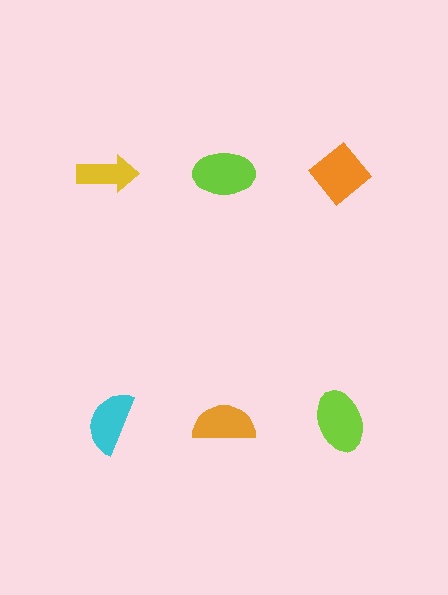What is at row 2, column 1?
A cyan semicircle.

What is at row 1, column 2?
A lime ellipse.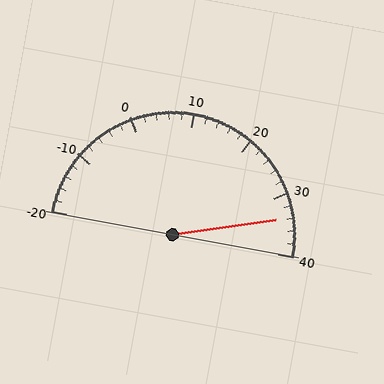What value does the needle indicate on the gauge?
The needle indicates approximately 34.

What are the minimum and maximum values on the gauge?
The gauge ranges from -20 to 40.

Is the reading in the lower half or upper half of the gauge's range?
The reading is in the upper half of the range (-20 to 40).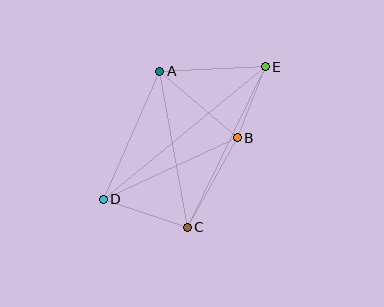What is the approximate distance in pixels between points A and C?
The distance between A and C is approximately 158 pixels.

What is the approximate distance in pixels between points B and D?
The distance between B and D is approximately 147 pixels.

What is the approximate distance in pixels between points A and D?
The distance between A and D is approximately 140 pixels.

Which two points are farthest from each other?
Points D and E are farthest from each other.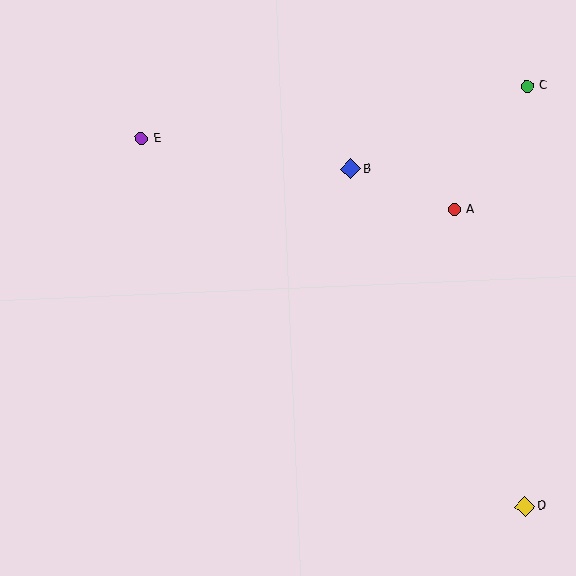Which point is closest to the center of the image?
Point B at (351, 169) is closest to the center.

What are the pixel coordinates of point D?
Point D is at (525, 507).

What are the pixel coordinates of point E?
Point E is at (141, 139).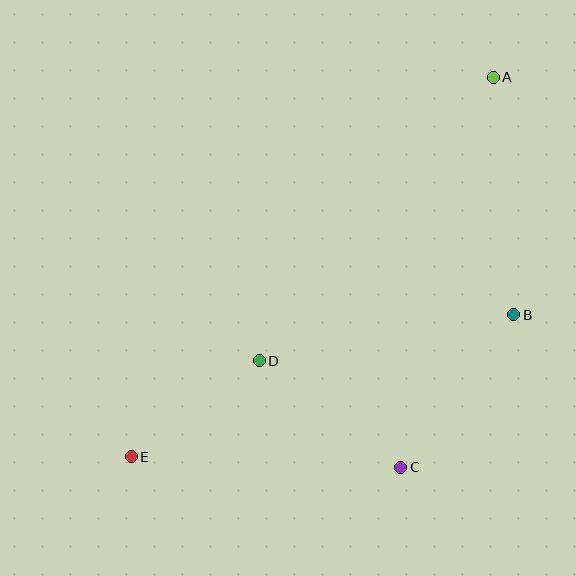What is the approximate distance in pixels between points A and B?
The distance between A and B is approximately 239 pixels.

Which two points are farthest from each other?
Points A and E are farthest from each other.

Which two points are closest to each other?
Points D and E are closest to each other.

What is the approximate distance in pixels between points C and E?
The distance between C and E is approximately 270 pixels.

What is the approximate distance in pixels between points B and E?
The distance between B and E is approximately 408 pixels.